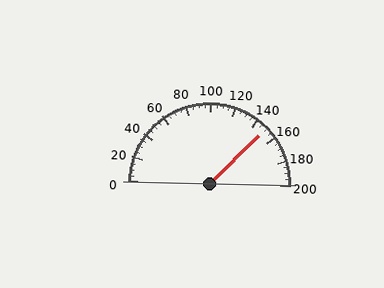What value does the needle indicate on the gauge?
The needle indicates approximately 150.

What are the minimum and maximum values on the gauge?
The gauge ranges from 0 to 200.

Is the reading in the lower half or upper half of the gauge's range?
The reading is in the upper half of the range (0 to 200).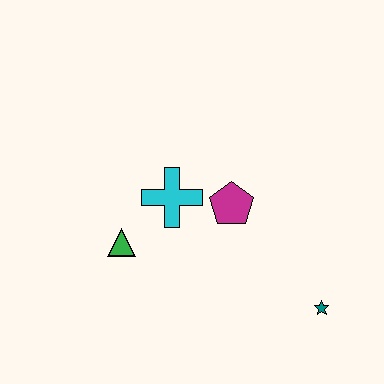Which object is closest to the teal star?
The magenta pentagon is closest to the teal star.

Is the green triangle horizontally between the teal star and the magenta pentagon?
No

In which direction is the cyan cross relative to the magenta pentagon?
The cyan cross is to the left of the magenta pentagon.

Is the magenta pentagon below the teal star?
No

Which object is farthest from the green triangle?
The teal star is farthest from the green triangle.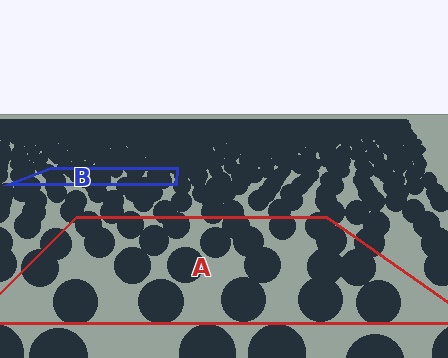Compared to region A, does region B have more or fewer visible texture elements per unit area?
Region B has more texture elements per unit area — they are packed more densely because it is farther away.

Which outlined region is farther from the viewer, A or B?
Region B is farther from the viewer — the texture elements inside it appear smaller and more densely packed.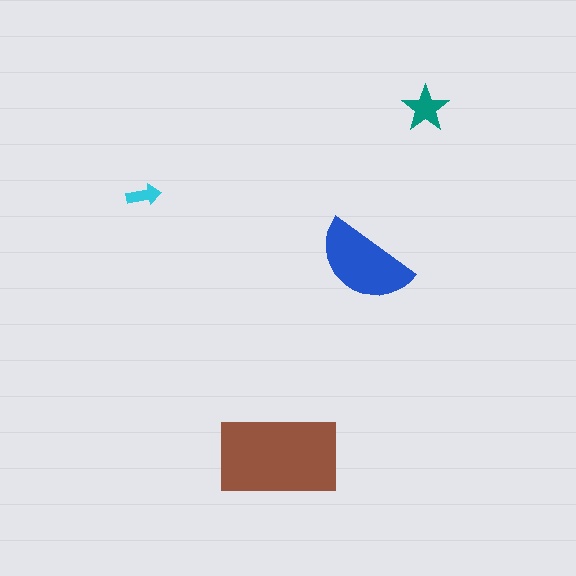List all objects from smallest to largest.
The cyan arrow, the teal star, the blue semicircle, the brown rectangle.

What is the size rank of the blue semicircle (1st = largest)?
2nd.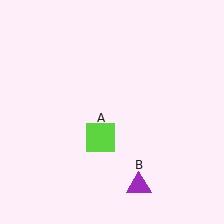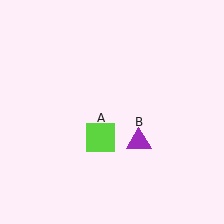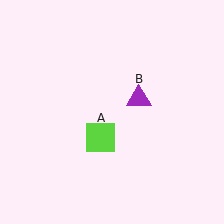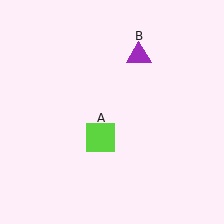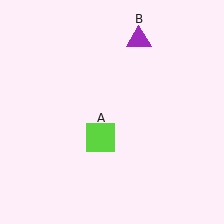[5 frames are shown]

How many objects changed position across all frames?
1 object changed position: purple triangle (object B).